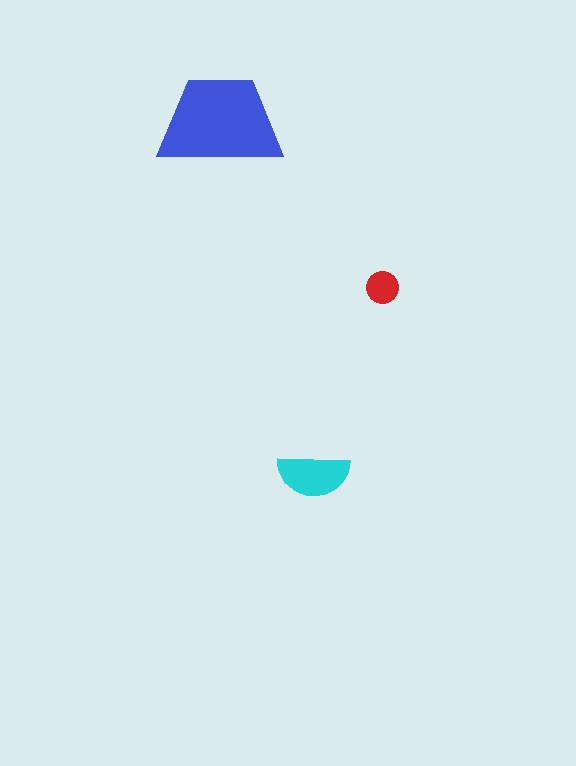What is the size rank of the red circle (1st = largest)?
3rd.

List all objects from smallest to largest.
The red circle, the cyan semicircle, the blue trapezoid.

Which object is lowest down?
The cyan semicircle is bottommost.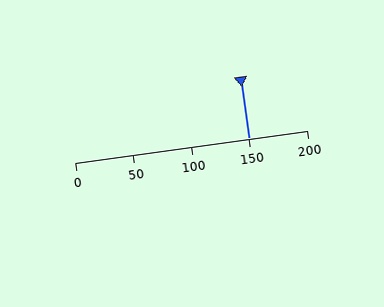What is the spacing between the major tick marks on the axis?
The major ticks are spaced 50 apart.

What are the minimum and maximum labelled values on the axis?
The axis runs from 0 to 200.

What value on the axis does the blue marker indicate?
The marker indicates approximately 150.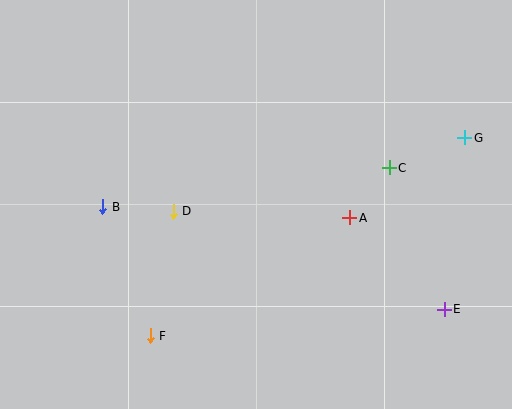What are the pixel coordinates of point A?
Point A is at (350, 218).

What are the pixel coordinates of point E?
Point E is at (444, 309).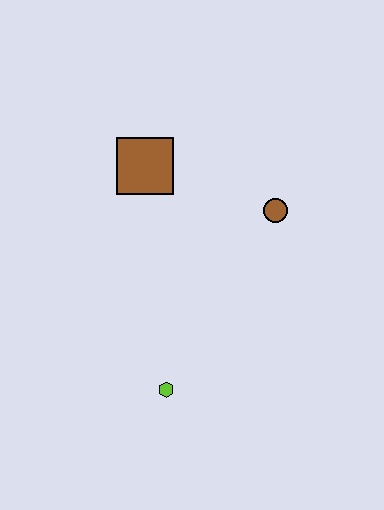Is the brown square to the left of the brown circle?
Yes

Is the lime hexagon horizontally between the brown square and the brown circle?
Yes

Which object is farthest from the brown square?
The lime hexagon is farthest from the brown square.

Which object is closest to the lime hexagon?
The brown circle is closest to the lime hexagon.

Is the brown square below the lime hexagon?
No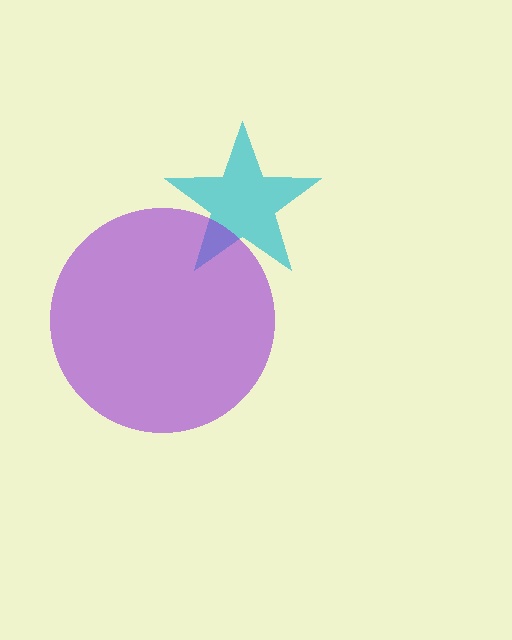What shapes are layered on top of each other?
The layered shapes are: a cyan star, a purple circle.